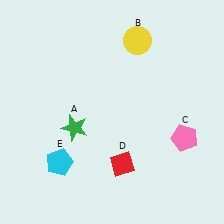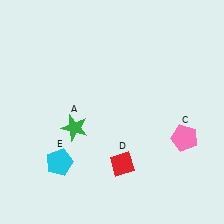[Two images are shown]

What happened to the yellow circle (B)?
The yellow circle (B) was removed in Image 2. It was in the top-right area of Image 1.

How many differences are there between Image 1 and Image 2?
There is 1 difference between the two images.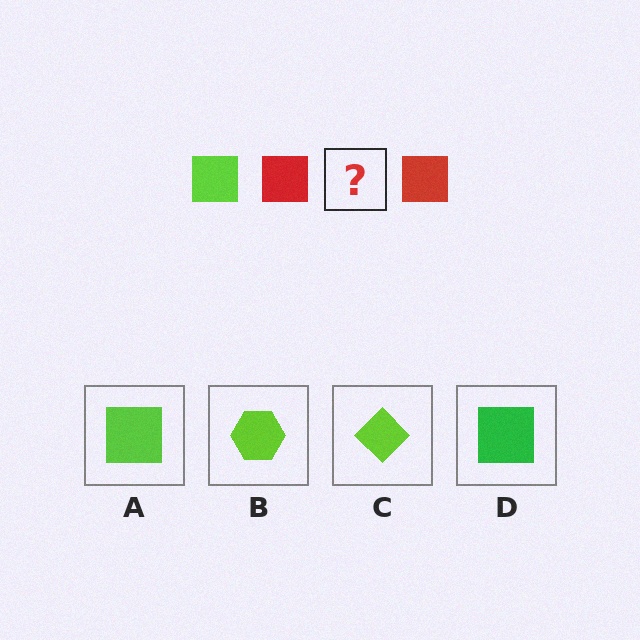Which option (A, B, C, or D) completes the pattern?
A.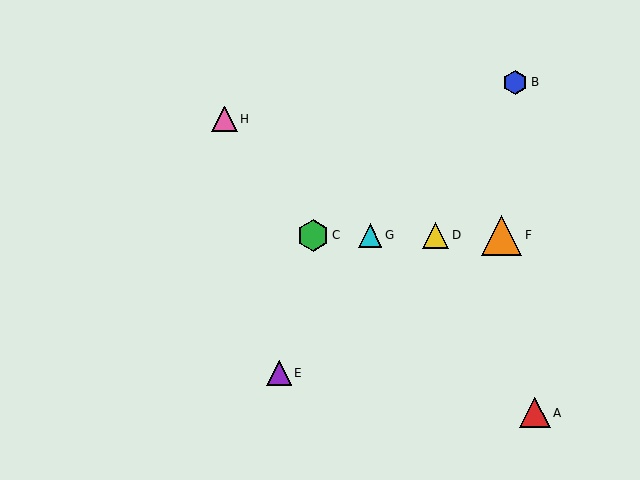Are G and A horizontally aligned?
No, G is at y≈235 and A is at y≈413.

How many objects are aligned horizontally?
4 objects (C, D, F, G) are aligned horizontally.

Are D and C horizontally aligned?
Yes, both are at y≈235.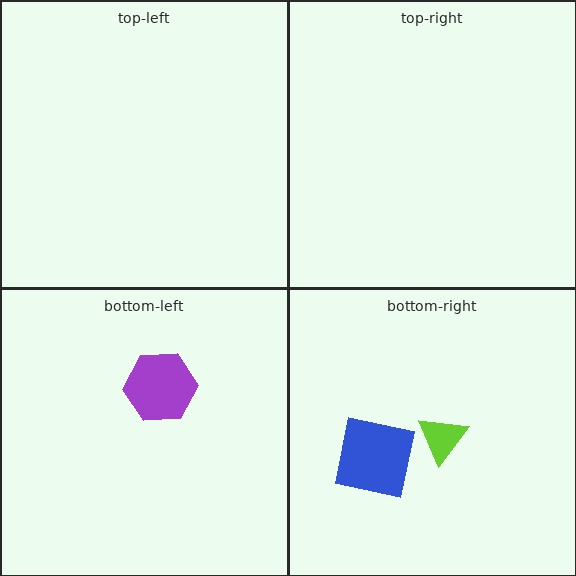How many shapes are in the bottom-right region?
2.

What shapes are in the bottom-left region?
The purple hexagon.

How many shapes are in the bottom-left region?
1.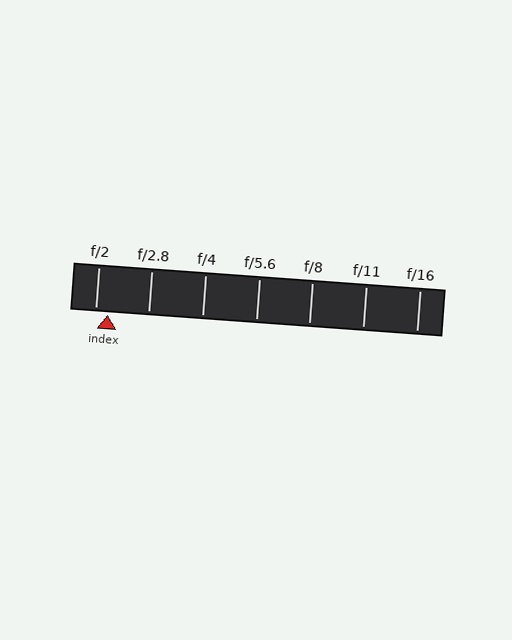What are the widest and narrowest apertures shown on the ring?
The widest aperture shown is f/2 and the narrowest is f/16.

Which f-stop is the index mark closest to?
The index mark is closest to f/2.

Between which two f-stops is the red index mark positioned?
The index mark is between f/2 and f/2.8.